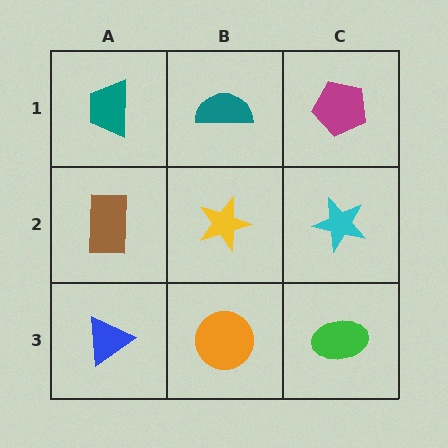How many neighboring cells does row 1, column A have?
2.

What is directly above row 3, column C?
A cyan star.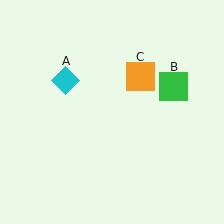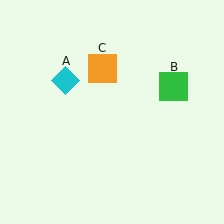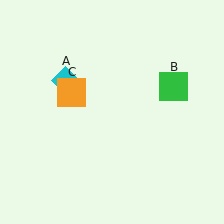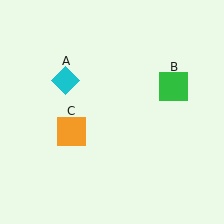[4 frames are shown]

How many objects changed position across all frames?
1 object changed position: orange square (object C).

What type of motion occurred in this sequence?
The orange square (object C) rotated counterclockwise around the center of the scene.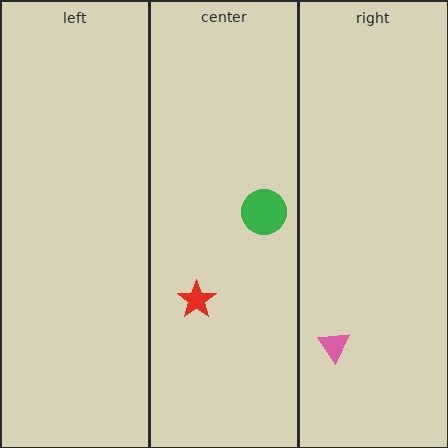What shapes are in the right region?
The pink triangle.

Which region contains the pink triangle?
The right region.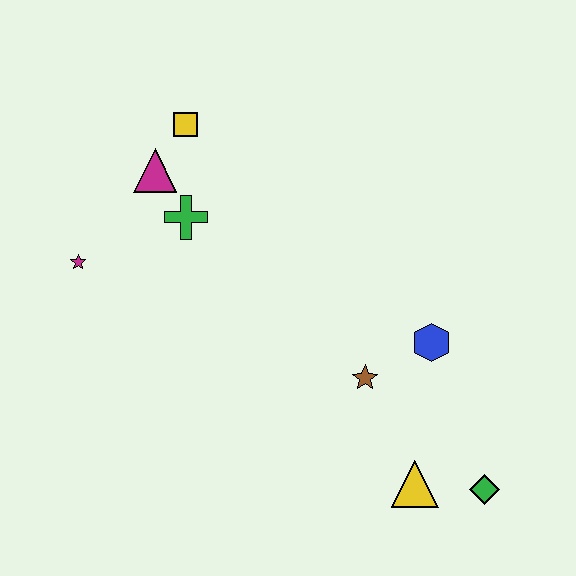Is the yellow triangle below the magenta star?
Yes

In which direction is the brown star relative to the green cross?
The brown star is to the right of the green cross.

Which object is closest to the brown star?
The blue hexagon is closest to the brown star.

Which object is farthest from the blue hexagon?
The magenta star is farthest from the blue hexagon.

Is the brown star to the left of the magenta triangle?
No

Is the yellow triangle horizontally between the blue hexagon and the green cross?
Yes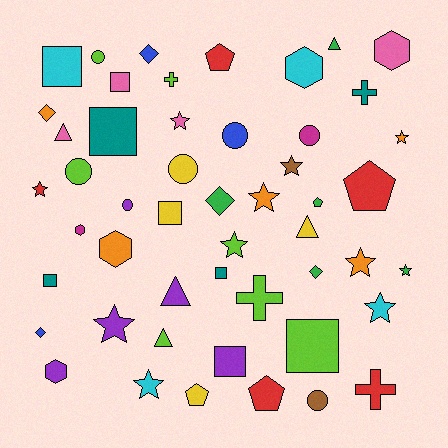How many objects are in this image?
There are 50 objects.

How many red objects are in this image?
There are 5 red objects.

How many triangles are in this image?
There are 5 triangles.